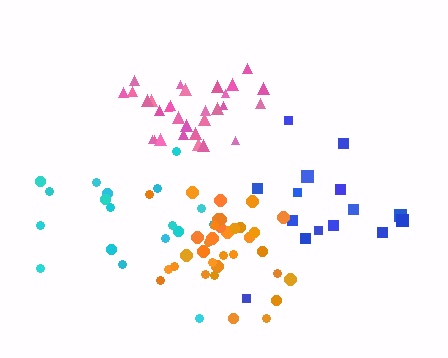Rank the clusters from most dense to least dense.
pink, orange, blue, cyan.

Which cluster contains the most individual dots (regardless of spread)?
Orange (34).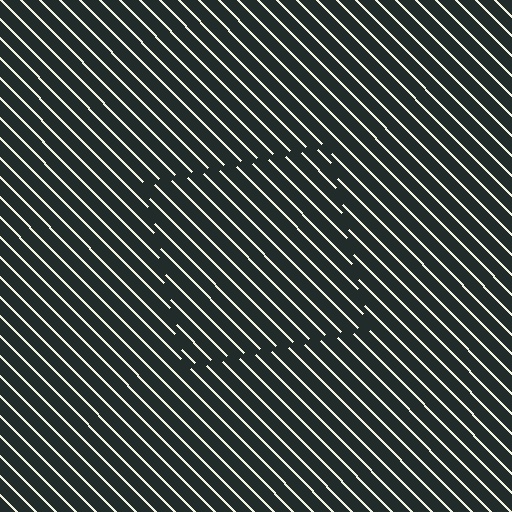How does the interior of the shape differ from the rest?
The interior of the shape contains the same grating, shifted by half a period — the contour is defined by the phase discontinuity where line-ends from the inner and outer gratings abut.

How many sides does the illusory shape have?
4 sides — the line-ends trace a square.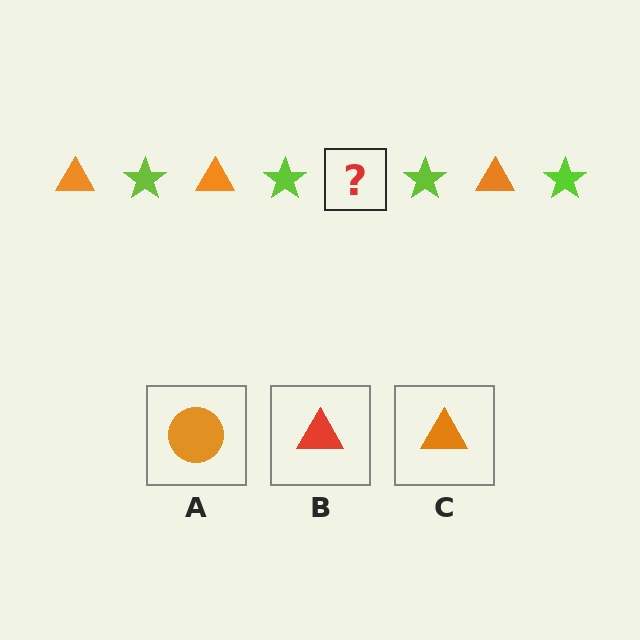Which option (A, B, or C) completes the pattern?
C.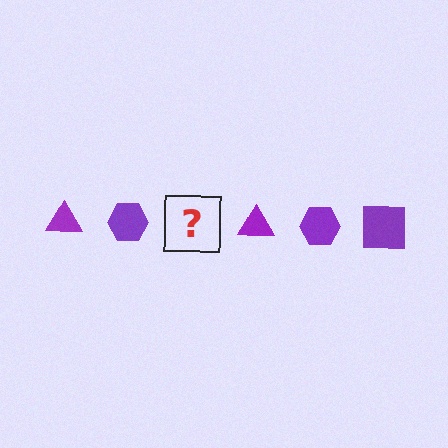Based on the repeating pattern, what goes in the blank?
The blank should be a purple square.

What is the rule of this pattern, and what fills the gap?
The rule is that the pattern cycles through triangle, hexagon, square shapes in purple. The gap should be filled with a purple square.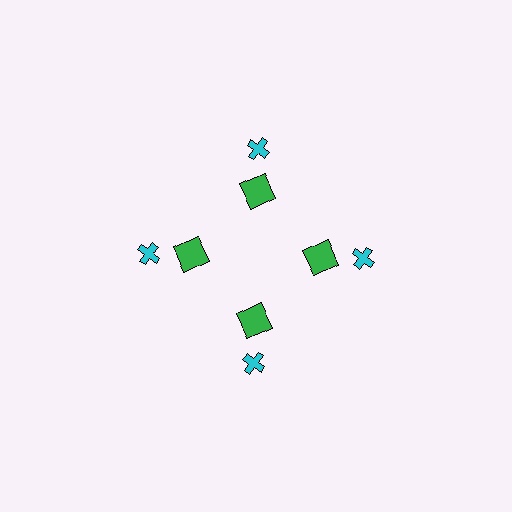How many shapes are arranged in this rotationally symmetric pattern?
There are 8 shapes, arranged in 4 groups of 2.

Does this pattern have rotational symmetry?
Yes, this pattern has 4-fold rotational symmetry. It looks the same after rotating 90 degrees around the center.